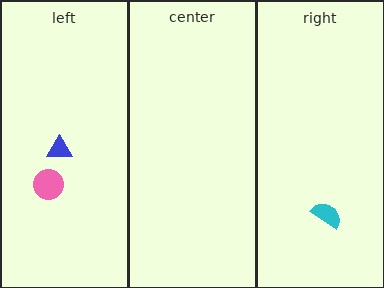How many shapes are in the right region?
1.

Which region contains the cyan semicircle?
The right region.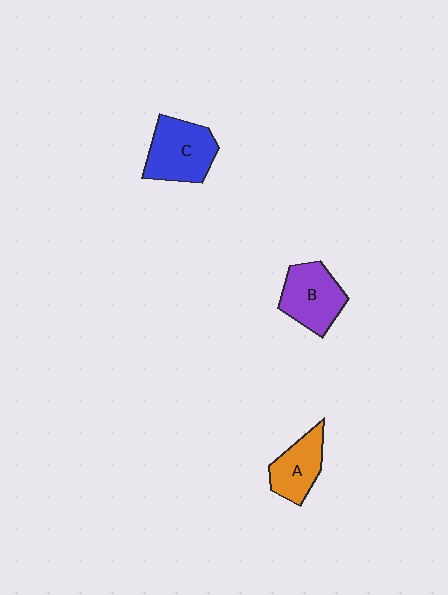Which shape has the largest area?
Shape C (blue).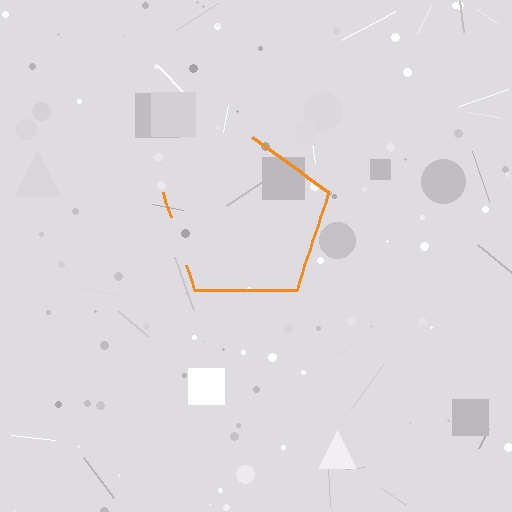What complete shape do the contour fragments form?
The contour fragments form a pentagon.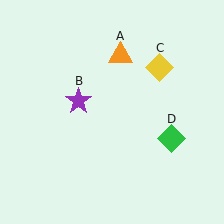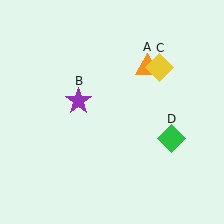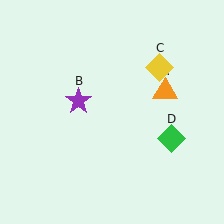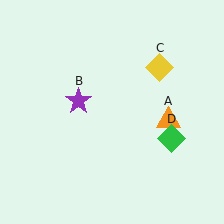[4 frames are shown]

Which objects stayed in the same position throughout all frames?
Purple star (object B) and yellow diamond (object C) and green diamond (object D) remained stationary.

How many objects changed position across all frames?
1 object changed position: orange triangle (object A).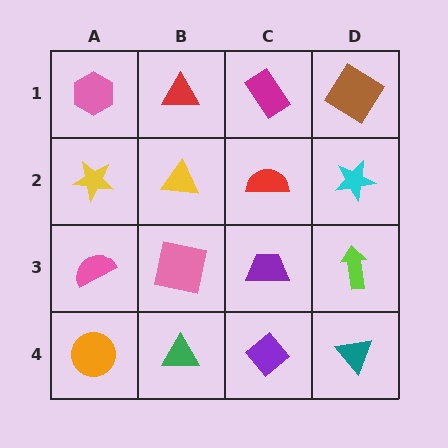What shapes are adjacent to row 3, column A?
A yellow star (row 2, column A), an orange circle (row 4, column A), a pink square (row 3, column B).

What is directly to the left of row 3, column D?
A purple trapezoid.